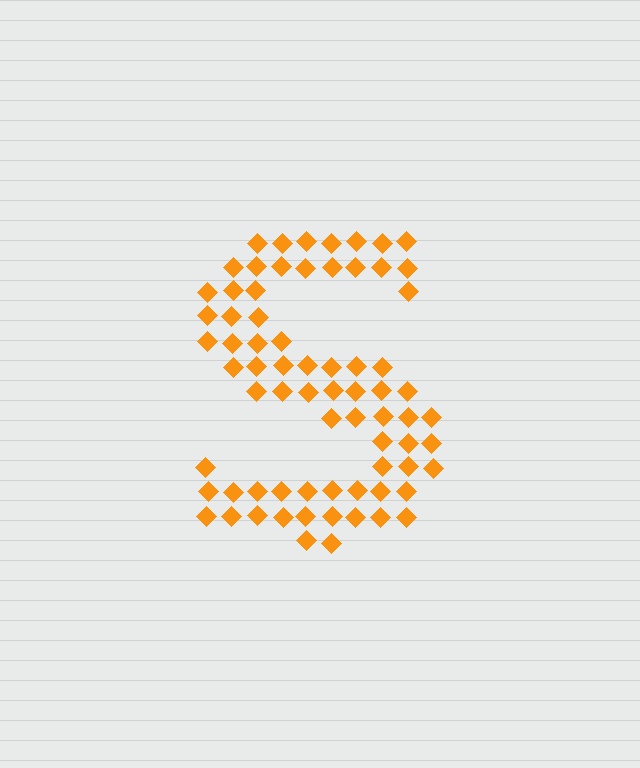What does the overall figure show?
The overall figure shows the letter S.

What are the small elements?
The small elements are diamonds.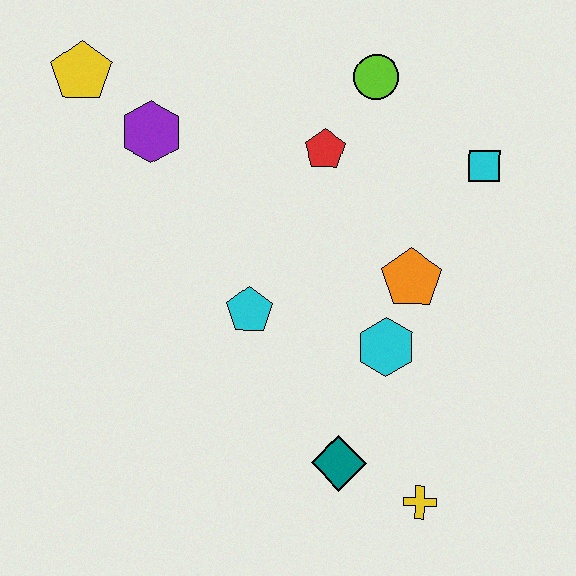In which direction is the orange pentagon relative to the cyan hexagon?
The orange pentagon is above the cyan hexagon.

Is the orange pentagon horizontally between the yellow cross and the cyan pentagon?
Yes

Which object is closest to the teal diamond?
The yellow cross is closest to the teal diamond.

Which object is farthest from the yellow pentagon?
The yellow cross is farthest from the yellow pentagon.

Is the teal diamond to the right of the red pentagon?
Yes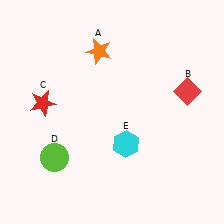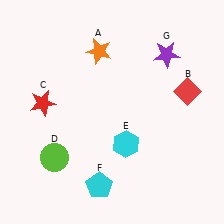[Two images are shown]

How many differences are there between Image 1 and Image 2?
There are 2 differences between the two images.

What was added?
A cyan pentagon (F), a purple star (G) were added in Image 2.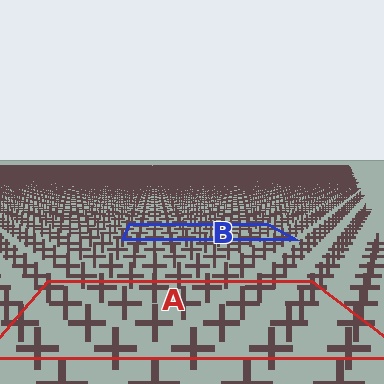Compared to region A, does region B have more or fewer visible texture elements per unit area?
Region B has more texture elements per unit area — they are packed more densely because it is farther away.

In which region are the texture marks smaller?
The texture marks are smaller in region B, because it is farther away.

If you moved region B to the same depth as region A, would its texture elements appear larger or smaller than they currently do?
They would appear larger. At a closer depth, the same texture elements are projected at a bigger on-screen size.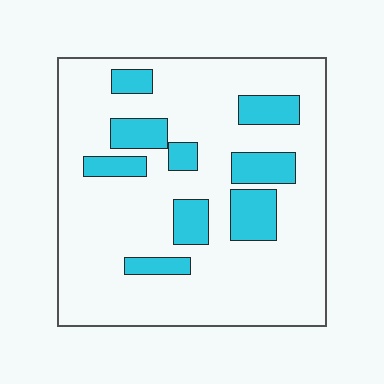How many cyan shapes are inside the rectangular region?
9.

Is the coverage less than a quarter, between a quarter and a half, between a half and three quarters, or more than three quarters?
Less than a quarter.